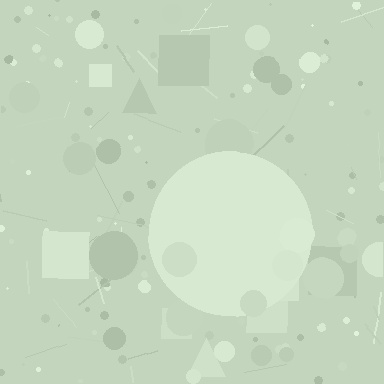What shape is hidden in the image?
A circle is hidden in the image.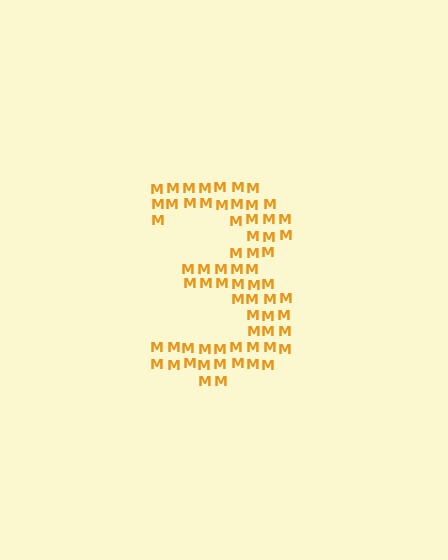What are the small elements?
The small elements are letter M's.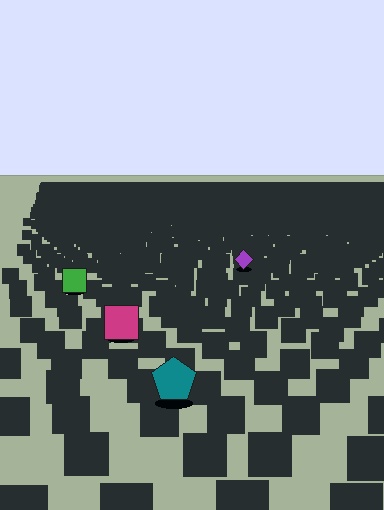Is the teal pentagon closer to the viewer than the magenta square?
Yes. The teal pentagon is closer — you can tell from the texture gradient: the ground texture is coarser near it.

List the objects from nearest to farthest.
From nearest to farthest: the teal pentagon, the magenta square, the green square, the purple diamond.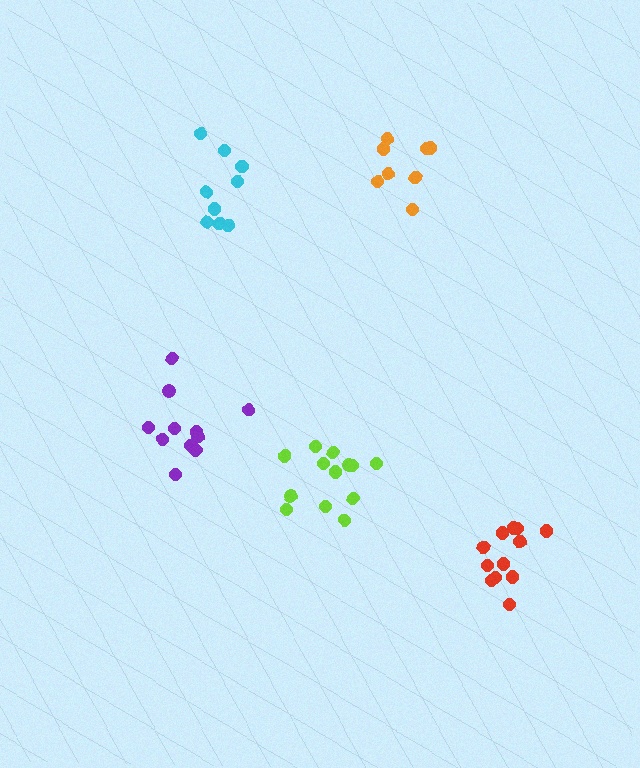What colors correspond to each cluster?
The clusters are colored: lime, cyan, orange, red, purple.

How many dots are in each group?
Group 1: 13 dots, Group 2: 9 dots, Group 3: 8 dots, Group 4: 12 dots, Group 5: 11 dots (53 total).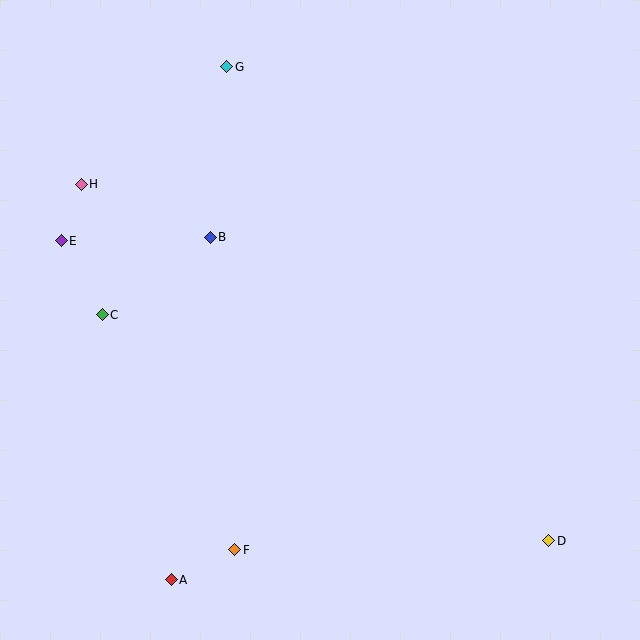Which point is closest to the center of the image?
Point B at (210, 237) is closest to the center.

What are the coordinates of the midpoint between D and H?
The midpoint between D and H is at (315, 362).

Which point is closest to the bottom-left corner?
Point A is closest to the bottom-left corner.